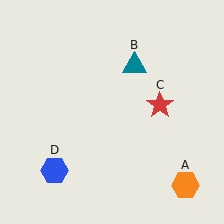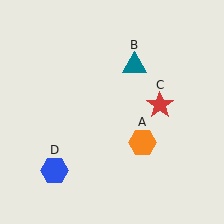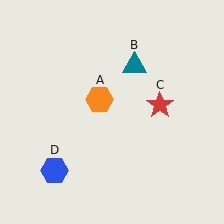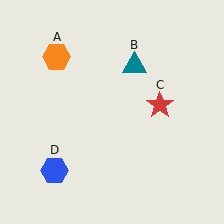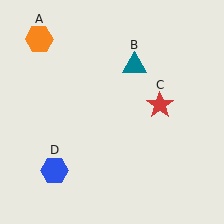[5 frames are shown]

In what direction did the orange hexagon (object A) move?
The orange hexagon (object A) moved up and to the left.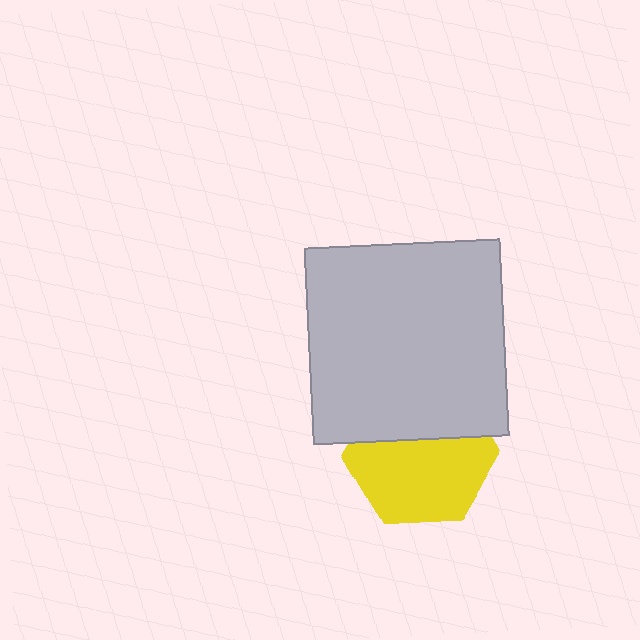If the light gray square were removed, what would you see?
You would see the complete yellow hexagon.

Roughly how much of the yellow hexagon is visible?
About half of it is visible (roughly 62%).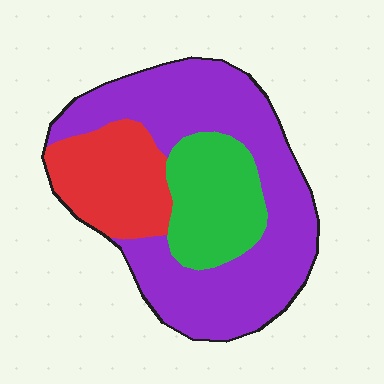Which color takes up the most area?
Purple, at roughly 60%.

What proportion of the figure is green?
Green covers 21% of the figure.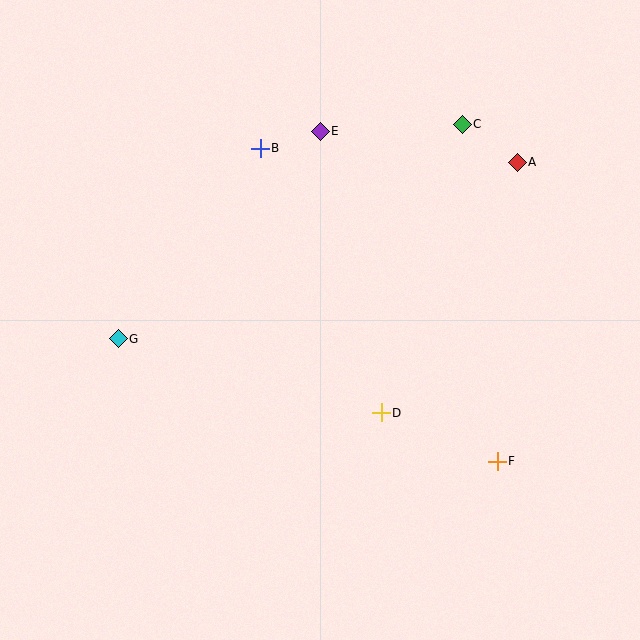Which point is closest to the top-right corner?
Point A is closest to the top-right corner.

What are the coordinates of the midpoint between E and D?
The midpoint between E and D is at (351, 272).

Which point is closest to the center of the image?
Point D at (381, 413) is closest to the center.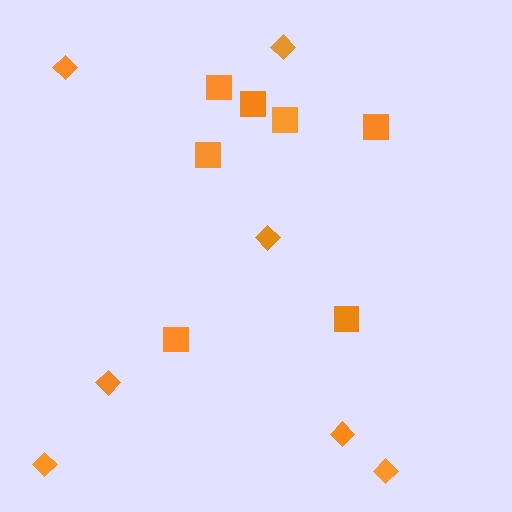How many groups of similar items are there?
There are 2 groups: one group of squares (7) and one group of diamonds (7).